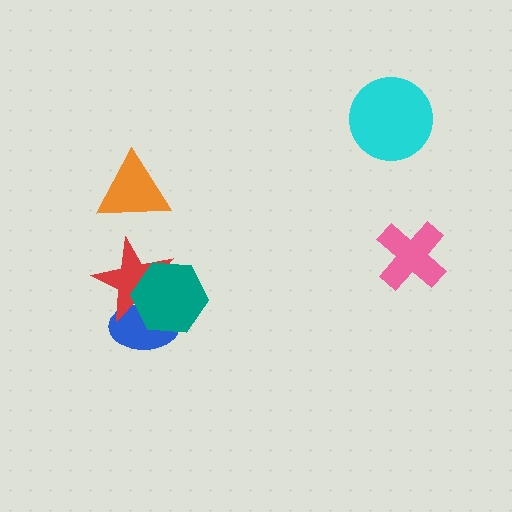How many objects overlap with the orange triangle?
0 objects overlap with the orange triangle.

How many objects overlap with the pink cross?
0 objects overlap with the pink cross.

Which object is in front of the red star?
The teal hexagon is in front of the red star.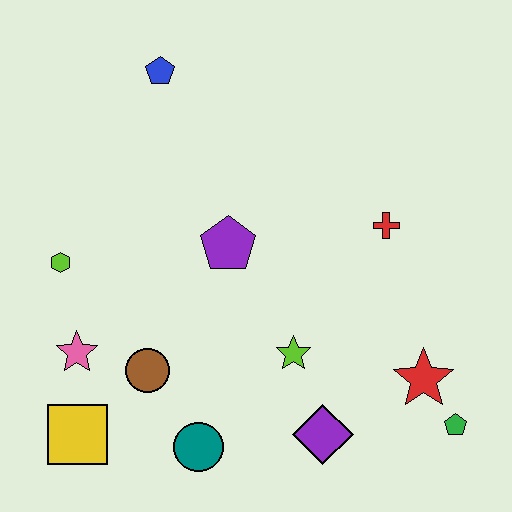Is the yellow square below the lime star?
Yes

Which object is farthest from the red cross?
The yellow square is farthest from the red cross.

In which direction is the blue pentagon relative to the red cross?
The blue pentagon is to the left of the red cross.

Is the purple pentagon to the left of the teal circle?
No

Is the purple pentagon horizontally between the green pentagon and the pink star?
Yes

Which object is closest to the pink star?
The brown circle is closest to the pink star.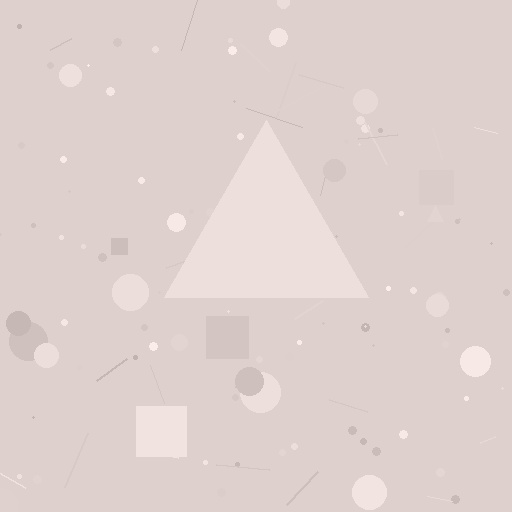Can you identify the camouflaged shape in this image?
The camouflaged shape is a triangle.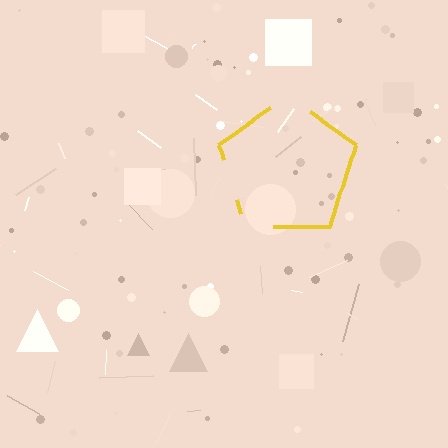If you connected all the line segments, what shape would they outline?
They would outline a pentagon.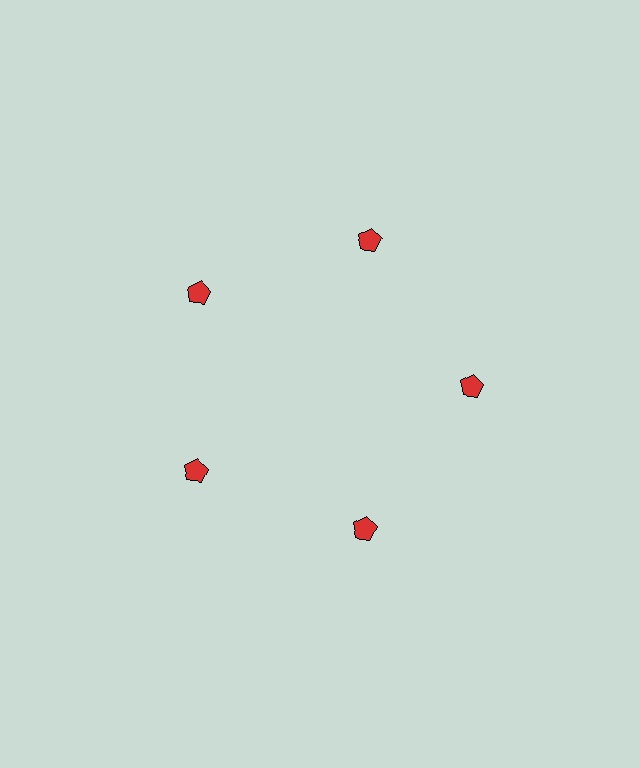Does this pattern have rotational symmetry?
Yes, this pattern has 5-fold rotational symmetry. It looks the same after rotating 72 degrees around the center.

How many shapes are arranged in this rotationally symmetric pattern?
There are 5 shapes, arranged in 5 groups of 1.